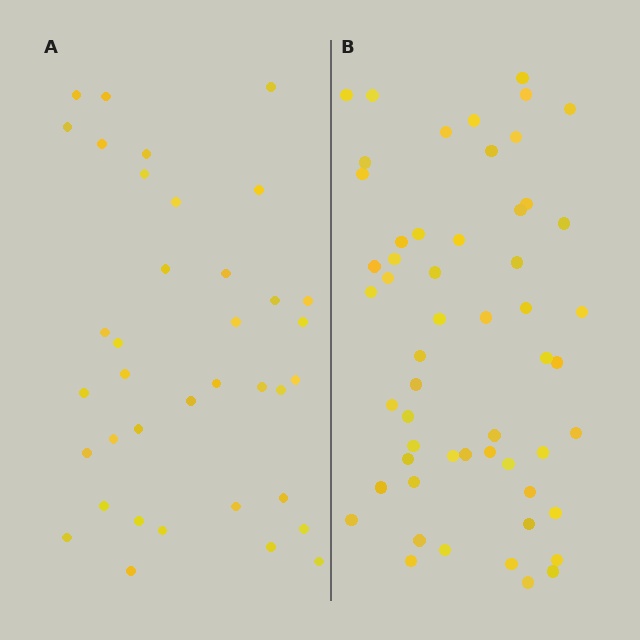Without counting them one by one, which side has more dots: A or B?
Region B (the right region) has more dots.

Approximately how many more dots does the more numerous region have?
Region B has approximately 20 more dots than region A.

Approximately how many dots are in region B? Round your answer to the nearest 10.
About 60 dots. (The exact count is 55, which rounds to 60.)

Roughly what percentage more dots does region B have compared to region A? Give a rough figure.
About 50% more.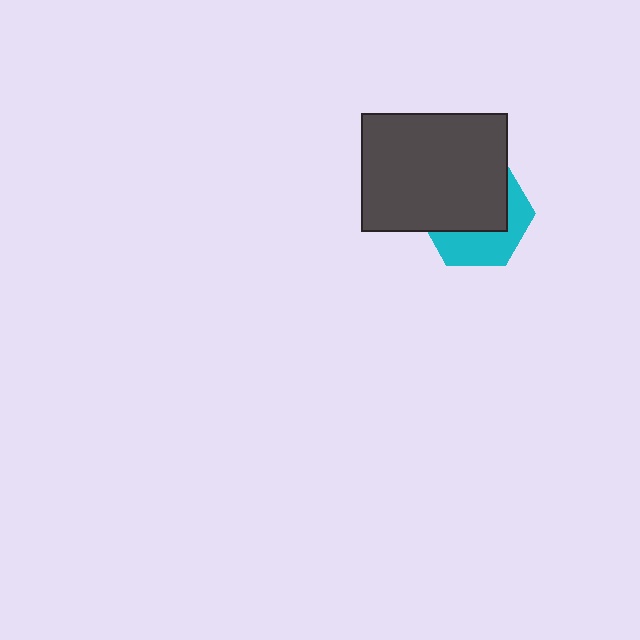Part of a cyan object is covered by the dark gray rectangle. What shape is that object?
It is a hexagon.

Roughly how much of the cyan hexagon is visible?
A small part of it is visible (roughly 41%).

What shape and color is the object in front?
The object in front is a dark gray rectangle.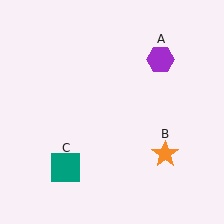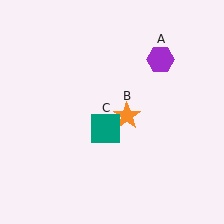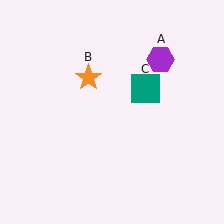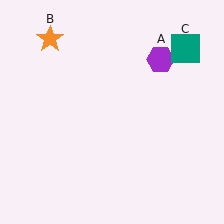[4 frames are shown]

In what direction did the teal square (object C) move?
The teal square (object C) moved up and to the right.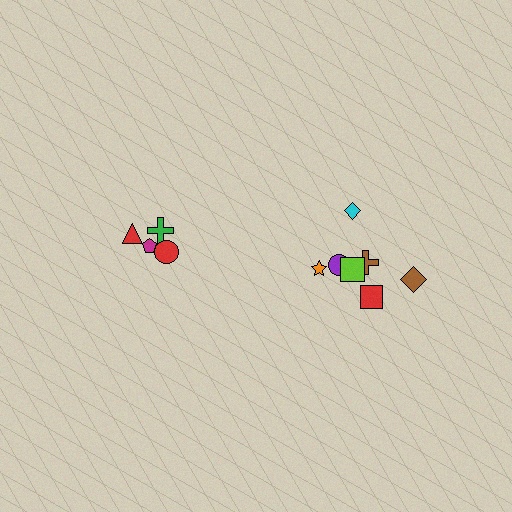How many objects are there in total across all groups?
There are 12 objects.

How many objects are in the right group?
There are 8 objects.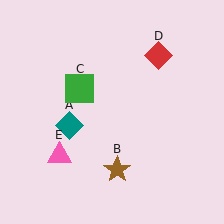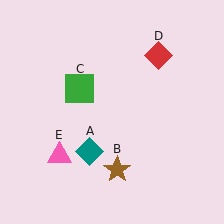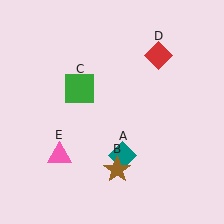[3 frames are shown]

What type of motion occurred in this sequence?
The teal diamond (object A) rotated counterclockwise around the center of the scene.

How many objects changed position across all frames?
1 object changed position: teal diamond (object A).